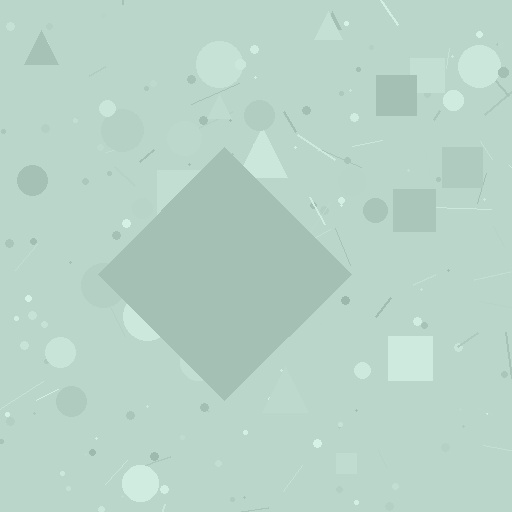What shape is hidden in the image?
A diamond is hidden in the image.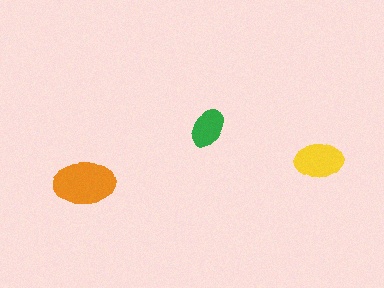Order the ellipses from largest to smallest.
the orange one, the yellow one, the green one.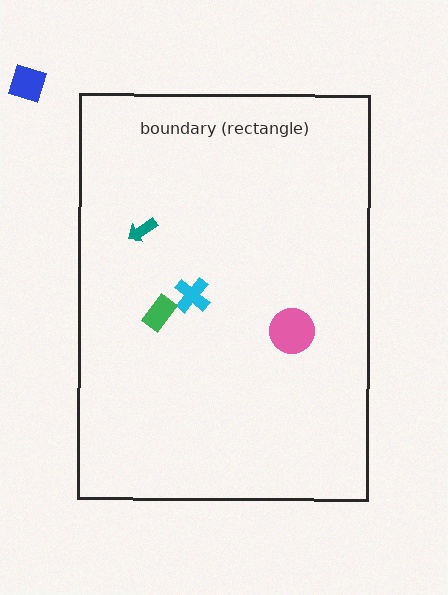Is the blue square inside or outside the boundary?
Outside.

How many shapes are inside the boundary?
4 inside, 1 outside.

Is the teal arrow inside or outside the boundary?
Inside.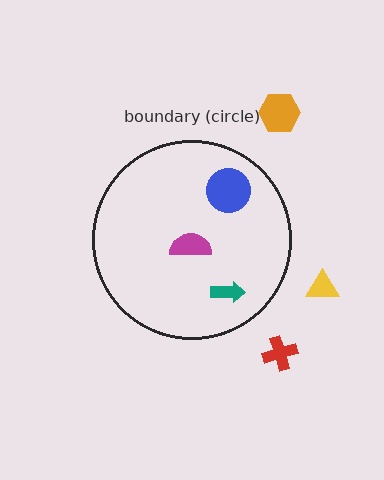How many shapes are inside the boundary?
3 inside, 3 outside.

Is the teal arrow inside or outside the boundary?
Inside.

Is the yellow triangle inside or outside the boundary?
Outside.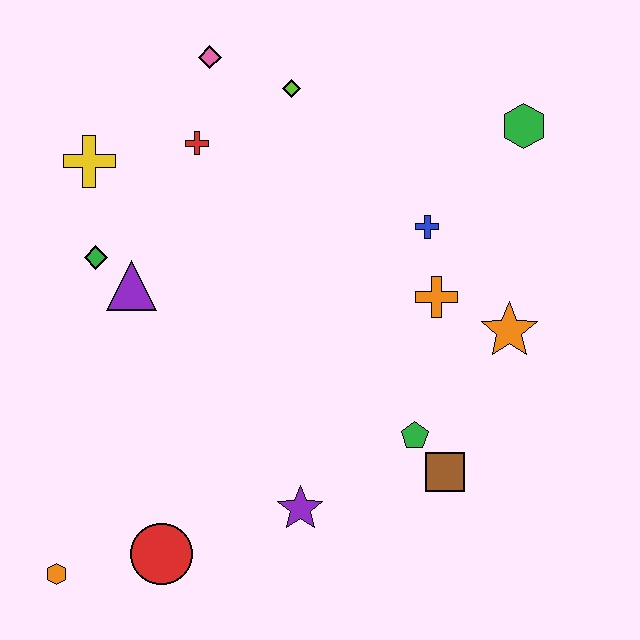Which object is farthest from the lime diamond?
The orange hexagon is farthest from the lime diamond.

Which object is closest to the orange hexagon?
The red circle is closest to the orange hexagon.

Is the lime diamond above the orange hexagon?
Yes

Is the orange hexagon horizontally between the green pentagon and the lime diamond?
No